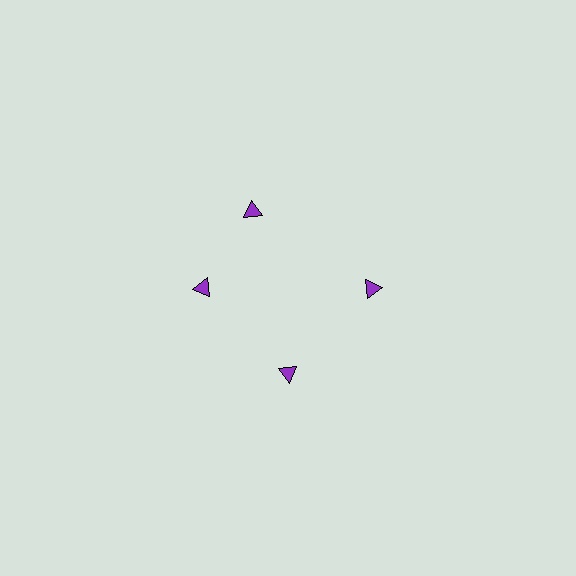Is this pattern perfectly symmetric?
No. The 4 purple triangles are arranged in a ring, but one element near the 12 o'clock position is rotated out of alignment along the ring, breaking the 4-fold rotational symmetry.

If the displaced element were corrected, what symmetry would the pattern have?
It would have 4-fold rotational symmetry — the pattern would map onto itself every 90 degrees.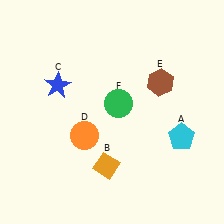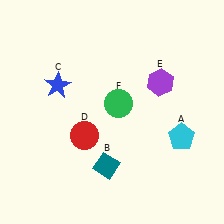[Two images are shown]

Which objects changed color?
B changed from orange to teal. D changed from orange to red. E changed from brown to purple.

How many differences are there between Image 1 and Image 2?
There are 3 differences between the two images.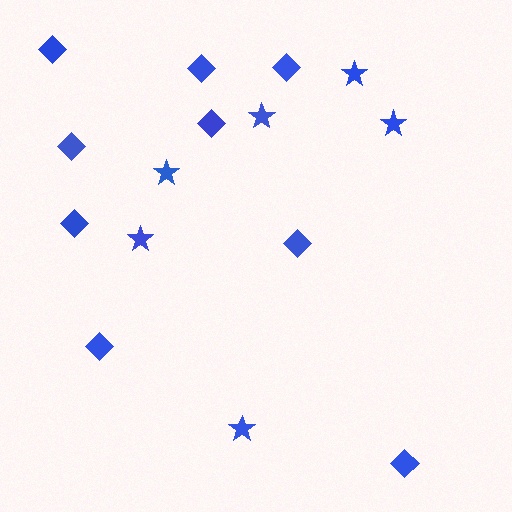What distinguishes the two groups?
There are 2 groups: one group of stars (6) and one group of diamonds (9).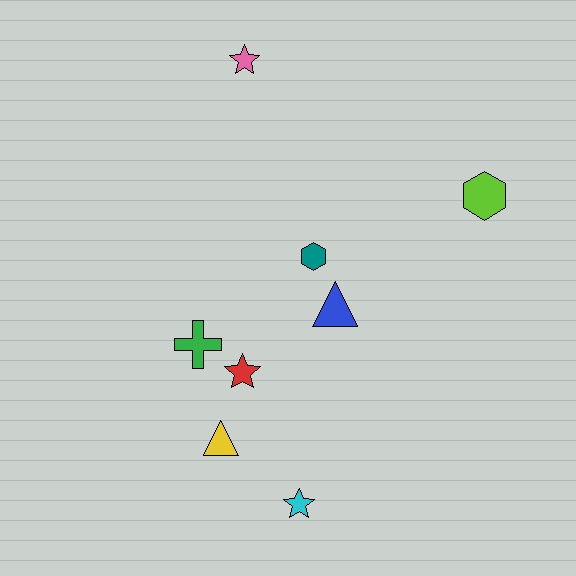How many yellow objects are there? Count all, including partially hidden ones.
There is 1 yellow object.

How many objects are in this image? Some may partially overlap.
There are 8 objects.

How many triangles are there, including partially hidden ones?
There are 2 triangles.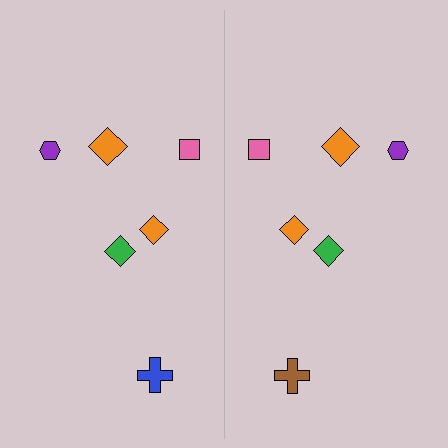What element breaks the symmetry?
The brown cross on the right side breaks the symmetry — its mirror counterpart is blue.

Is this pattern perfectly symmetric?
No, the pattern is not perfectly symmetric. The brown cross on the right side breaks the symmetry — its mirror counterpart is blue.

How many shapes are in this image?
There are 12 shapes in this image.